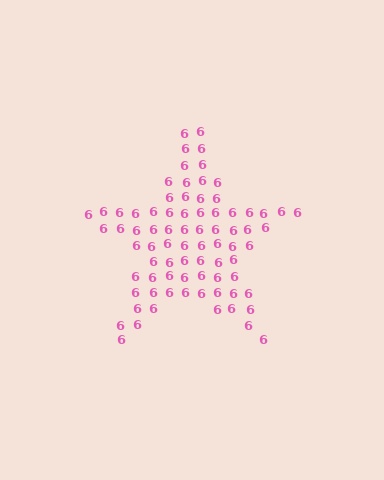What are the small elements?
The small elements are digit 6's.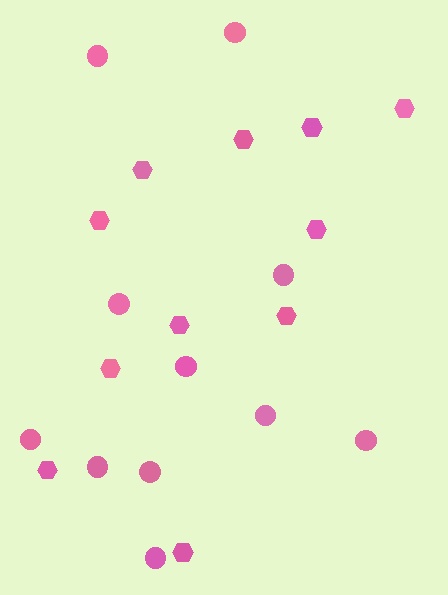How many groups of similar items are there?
There are 2 groups: one group of circles (11) and one group of hexagons (11).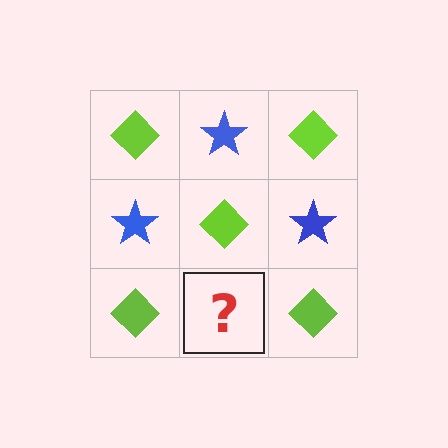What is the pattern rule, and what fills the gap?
The rule is that it alternates lime diamond and blue star in a checkerboard pattern. The gap should be filled with a blue star.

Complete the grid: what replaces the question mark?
The question mark should be replaced with a blue star.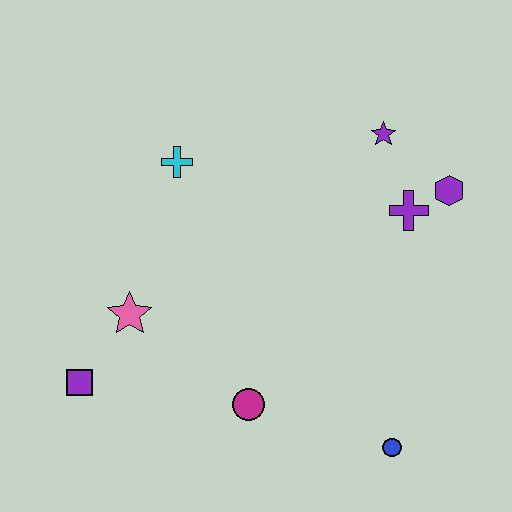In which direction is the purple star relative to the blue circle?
The purple star is above the blue circle.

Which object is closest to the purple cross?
The purple hexagon is closest to the purple cross.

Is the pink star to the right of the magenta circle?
No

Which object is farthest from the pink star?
The purple hexagon is farthest from the pink star.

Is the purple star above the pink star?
Yes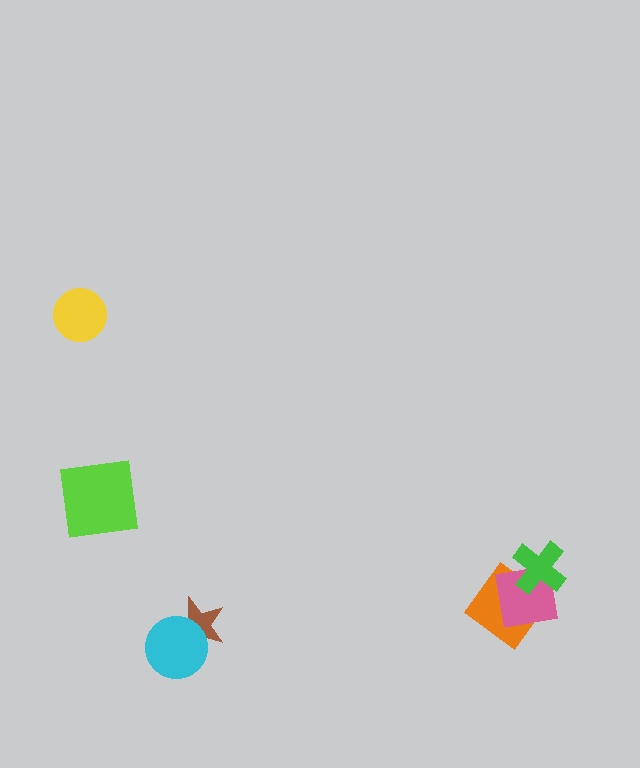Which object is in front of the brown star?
The cyan circle is in front of the brown star.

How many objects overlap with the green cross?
2 objects overlap with the green cross.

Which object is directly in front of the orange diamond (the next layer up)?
The pink square is directly in front of the orange diamond.